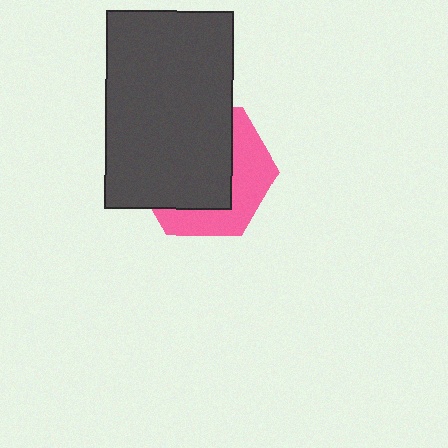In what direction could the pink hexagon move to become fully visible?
The pink hexagon could move toward the lower-right. That would shift it out from behind the dark gray rectangle entirely.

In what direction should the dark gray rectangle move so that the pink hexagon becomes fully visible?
The dark gray rectangle should move toward the upper-left. That is the shortest direction to clear the overlap and leave the pink hexagon fully visible.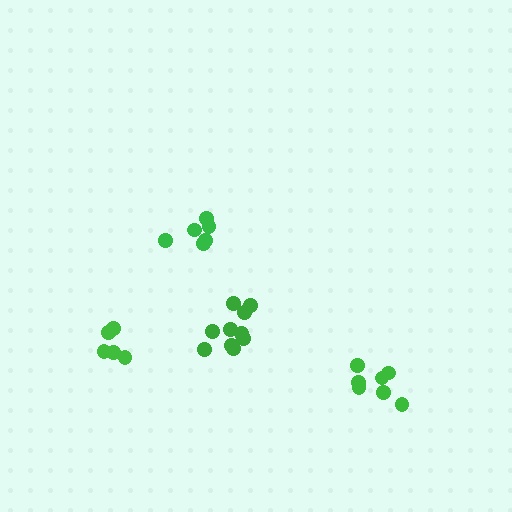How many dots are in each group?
Group 1: 10 dots, Group 2: 7 dots, Group 3: 6 dots, Group 4: 5 dots (28 total).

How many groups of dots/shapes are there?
There are 4 groups.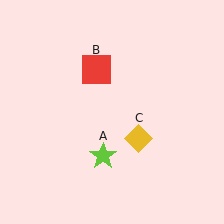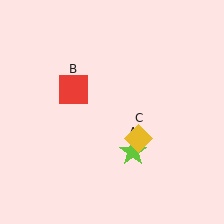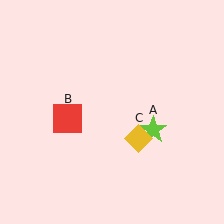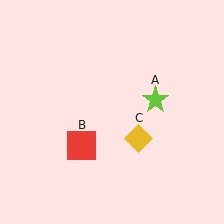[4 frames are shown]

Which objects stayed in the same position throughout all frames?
Yellow diamond (object C) remained stationary.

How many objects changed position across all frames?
2 objects changed position: lime star (object A), red square (object B).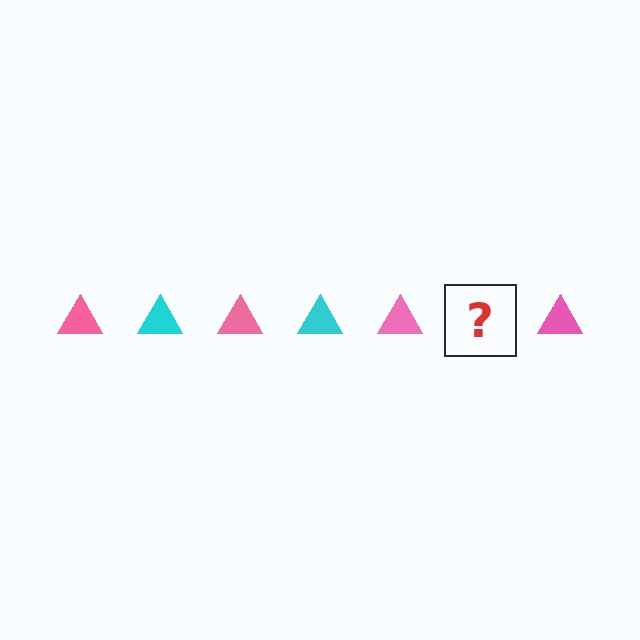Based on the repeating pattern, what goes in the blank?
The blank should be a cyan triangle.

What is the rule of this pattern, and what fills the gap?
The rule is that the pattern cycles through pink, cyan triangles. The gap should be filled with a cyan triangle.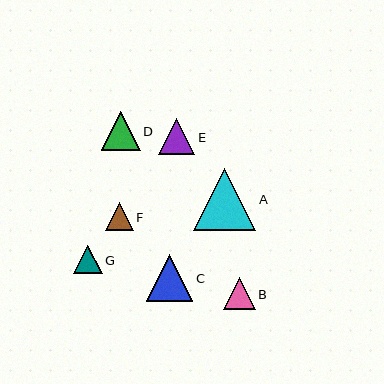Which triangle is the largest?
Triangle A is the largest with a size of approximately 62 pixels.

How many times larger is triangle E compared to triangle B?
Triangle E is approximately 1.1 times the size of triangle B.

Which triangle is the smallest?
Triangle F is the smallest with a size of approximately 28 pixels.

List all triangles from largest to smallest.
From largest to smallest: A, C, D, E, B, G, F.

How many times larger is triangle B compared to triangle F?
Triangle B is approximately 1.2 times the size of triangle F.